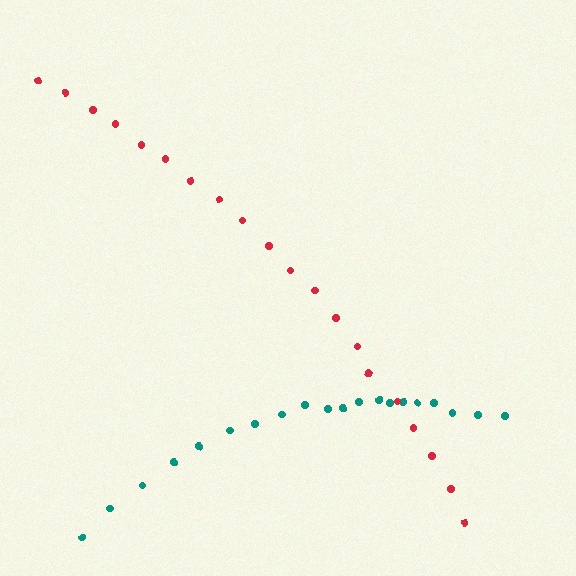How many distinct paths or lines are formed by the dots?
There are 2 distinct paths.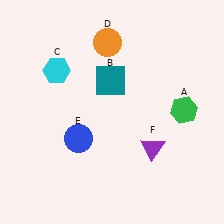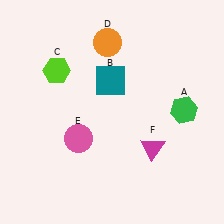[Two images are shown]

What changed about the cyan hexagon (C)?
In Image 1, C is cyan. In Image 2, it changed to lime.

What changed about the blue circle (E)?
In Image 1, E is blue. In Image 2, it changed to pink.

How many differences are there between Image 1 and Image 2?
There are 3 differences between the two images.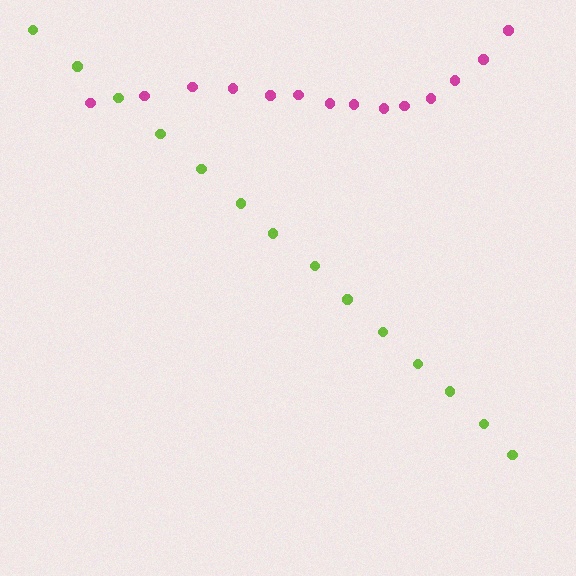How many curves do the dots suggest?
There are 2 distinct paths.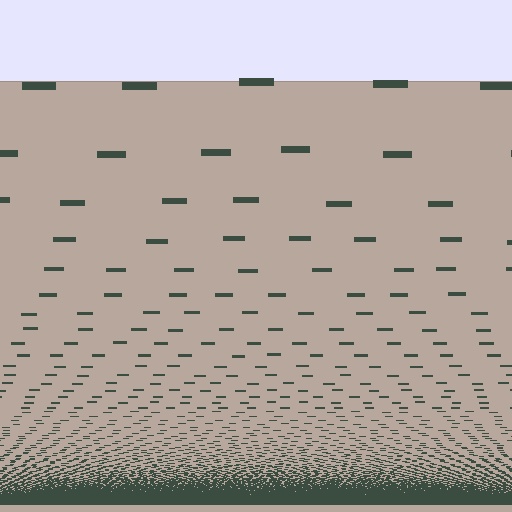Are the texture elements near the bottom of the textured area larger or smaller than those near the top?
Smaller. The gradient is inverted — elements near the bottom are smaller and denser.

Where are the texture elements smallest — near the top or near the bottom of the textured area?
Near the bottom.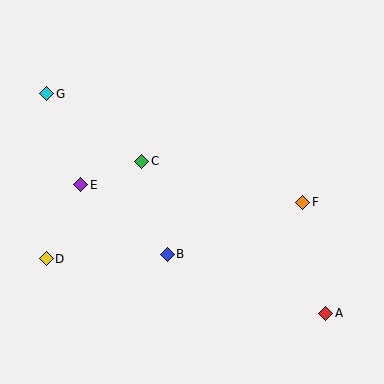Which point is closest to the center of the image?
Point C at (142, 161) is closest to the center.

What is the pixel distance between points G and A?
The distance between G and A is 355 pixels.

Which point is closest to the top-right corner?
Point F is closest to the top-right corner.